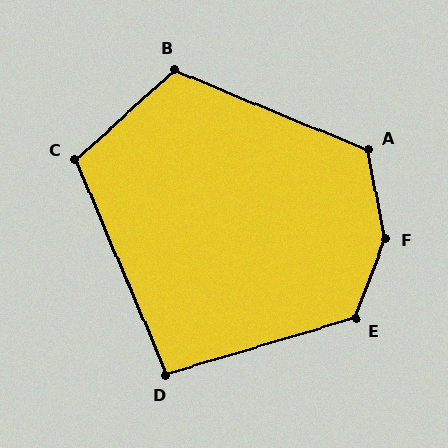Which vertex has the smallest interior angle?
D, at approximately 96 degrees.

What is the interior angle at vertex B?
Approximately 115 degrees (obtuse).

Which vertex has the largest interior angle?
F, at approximately 148 degrees.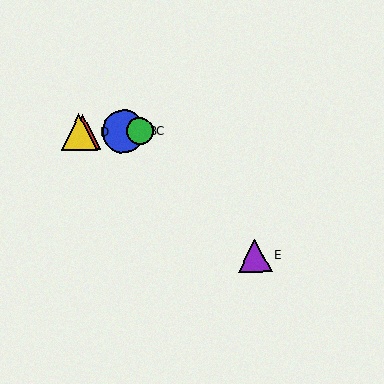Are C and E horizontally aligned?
No, C is at y≈131 and E is at y≈255.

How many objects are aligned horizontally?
4 objects (A, B, C, D) are aligned horizontally.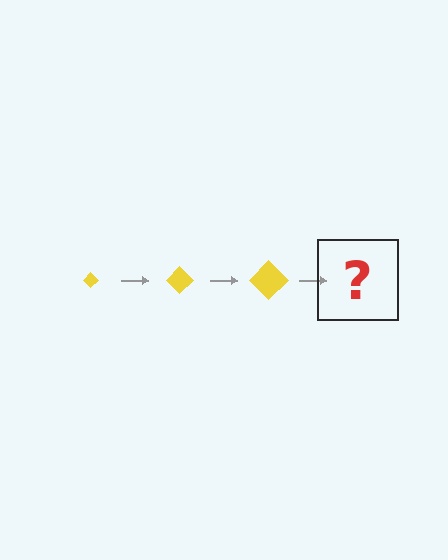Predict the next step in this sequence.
The next step is a yellow diamond, larger than the previous one.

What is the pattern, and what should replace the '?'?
The pattern is that the diamond gets progressively larger each step. The '?' should be a yellow diamond, larger than the previous one.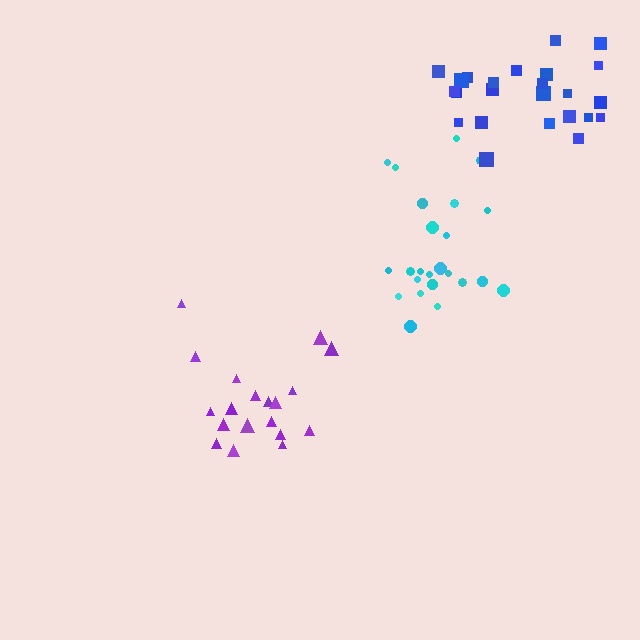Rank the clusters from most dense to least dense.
cyan, purple, blue.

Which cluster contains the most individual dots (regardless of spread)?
Cyan (24).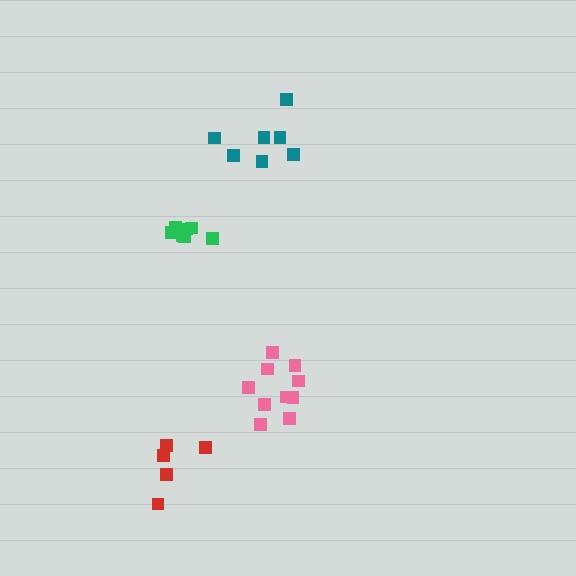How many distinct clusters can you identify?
There are 4 distinct clusters.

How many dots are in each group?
Group 1: 10 dots, Group 2: 7 dots, Group 3: 7 dots, Group 4: 5 dots (29 total).